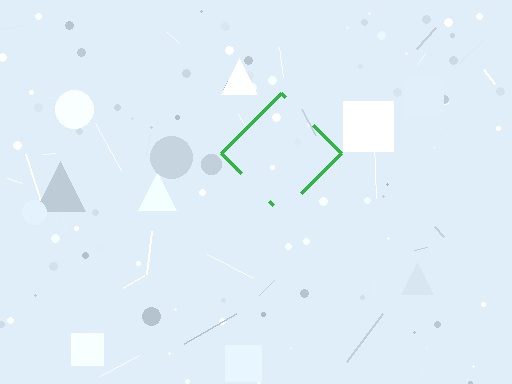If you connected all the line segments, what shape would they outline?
They would outline a diamond.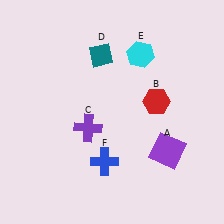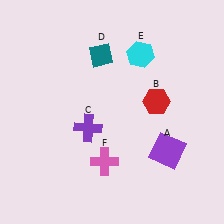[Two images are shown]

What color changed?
The cross (F) changed from blue in Image 1 to pink in Image 2.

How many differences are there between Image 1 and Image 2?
There is 1 difference between the two images.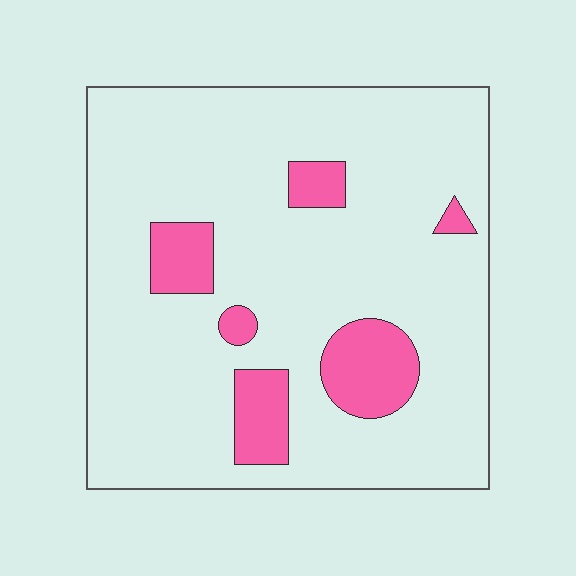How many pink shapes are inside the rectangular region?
6.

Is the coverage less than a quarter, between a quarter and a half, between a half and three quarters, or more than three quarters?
Less than a quarter.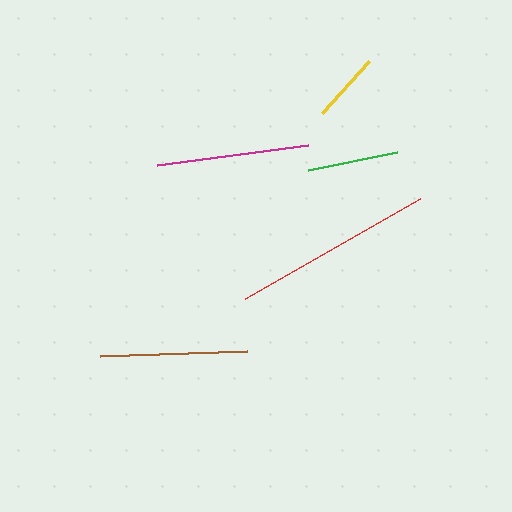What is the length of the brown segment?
The brown segment is approximately 147 pixels long.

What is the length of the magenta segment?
The magenta segment is approximately 152 pixels long.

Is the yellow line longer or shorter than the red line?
The red line is longer than the yellow line.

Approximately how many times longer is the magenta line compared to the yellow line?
The magenta line is approximately 2.2 times the length of the yellow line.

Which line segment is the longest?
The red line is the longest at approximately 202 pixels.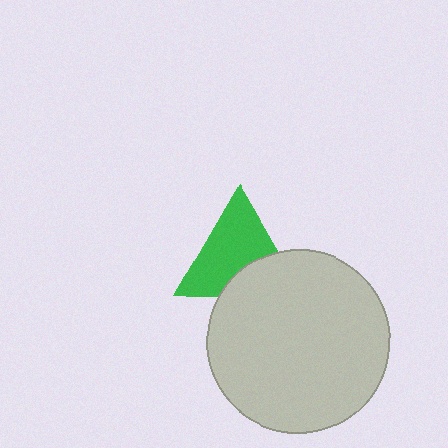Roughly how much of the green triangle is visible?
Most of it is visible (roughly 67%).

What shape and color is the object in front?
The object in front is a light gray circle.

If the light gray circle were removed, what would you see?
You would see the complete green triangle.